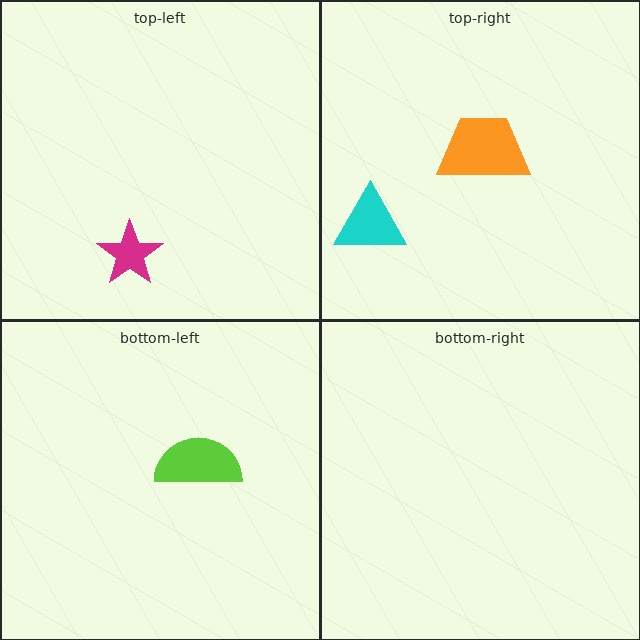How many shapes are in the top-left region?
1.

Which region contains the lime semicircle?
The bottom-left region.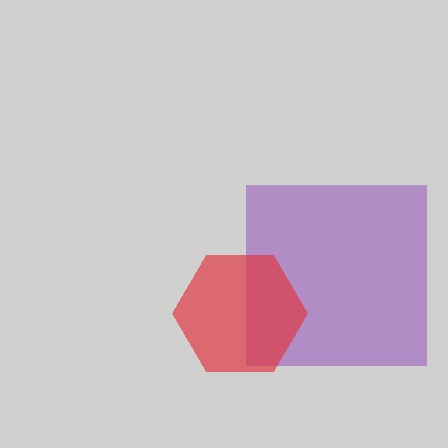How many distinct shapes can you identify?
There are 2 distinct shapes: a purple square, a red hexagon.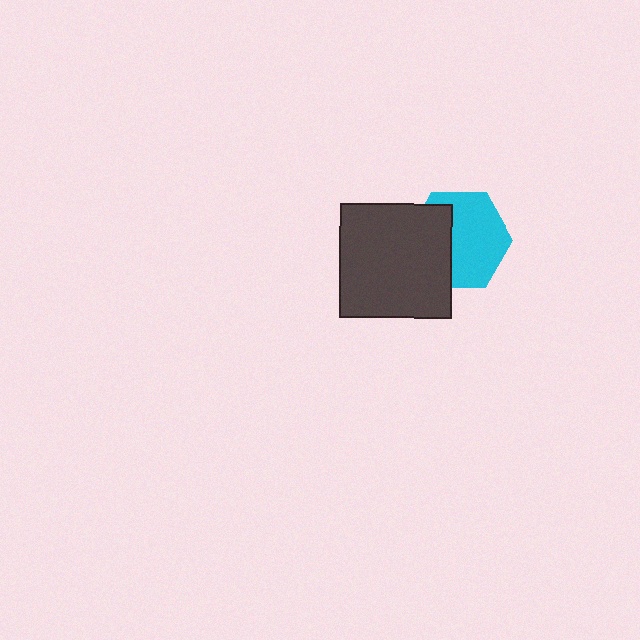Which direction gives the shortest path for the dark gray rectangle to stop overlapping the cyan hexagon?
Moving left gives the shortest separation.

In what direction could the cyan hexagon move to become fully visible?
The cyan hexagon could move right. That would shift it out from behind the dark gray rectangle entirely.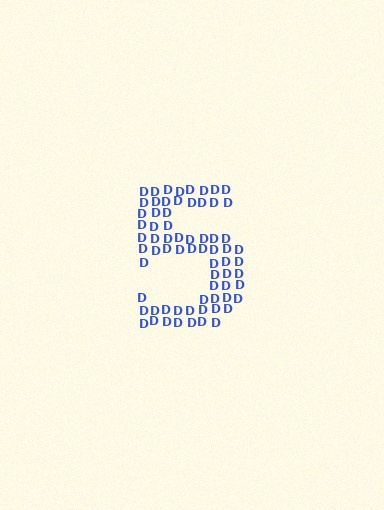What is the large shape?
The large shape is the digit 5.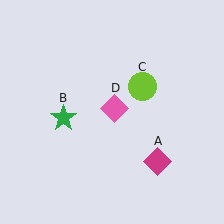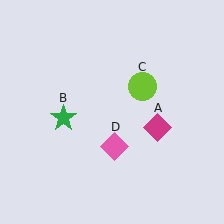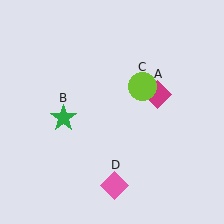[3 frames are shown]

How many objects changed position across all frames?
2 objects changed position: magenta diamond (object A), pink diamond (object D).